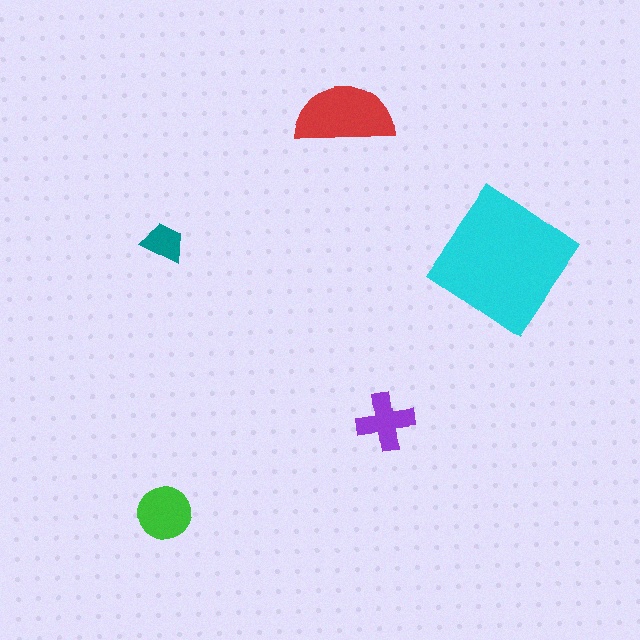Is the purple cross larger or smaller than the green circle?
Smaller.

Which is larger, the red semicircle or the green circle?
The red semicircle.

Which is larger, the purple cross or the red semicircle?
The red semicircle.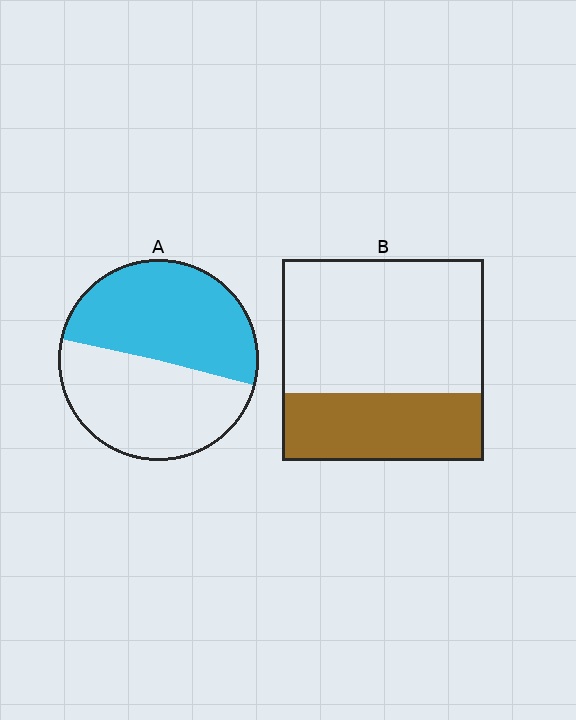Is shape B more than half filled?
No.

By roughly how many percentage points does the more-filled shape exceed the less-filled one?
By roughly 15 percentage points (A over B).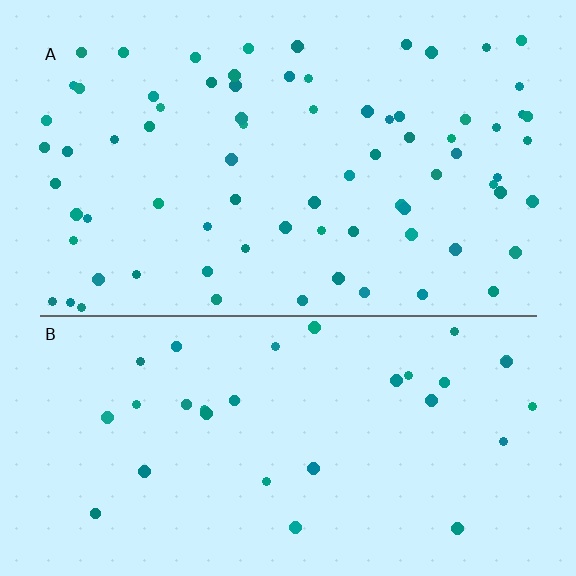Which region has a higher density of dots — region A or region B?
A (the top).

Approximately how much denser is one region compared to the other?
Approximately 2.4× — region A over region B.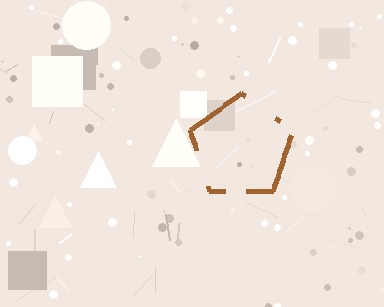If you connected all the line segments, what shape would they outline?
They would outline a pentagon.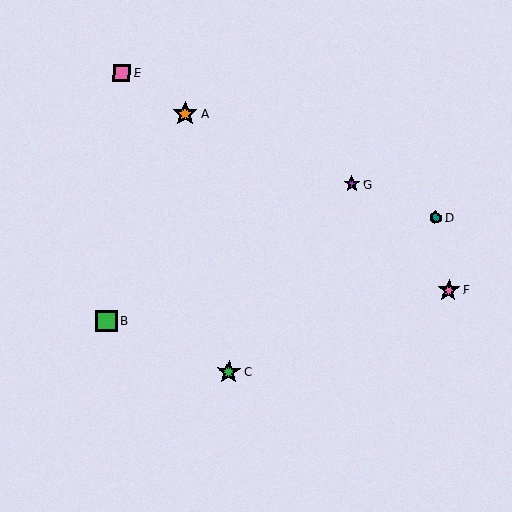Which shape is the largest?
The orange star (labeled A) is the largest.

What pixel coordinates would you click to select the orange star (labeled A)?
Click at (185, 114) to select the orange star A.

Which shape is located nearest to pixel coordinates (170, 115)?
The orange star (labeled A) at (185, 114) is nearest to that location.